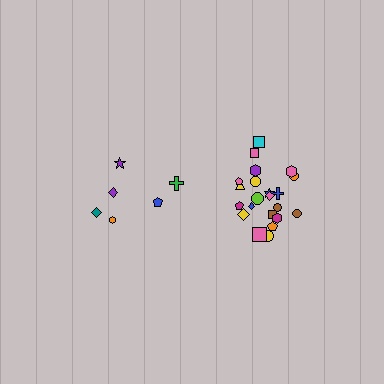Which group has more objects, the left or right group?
The right group.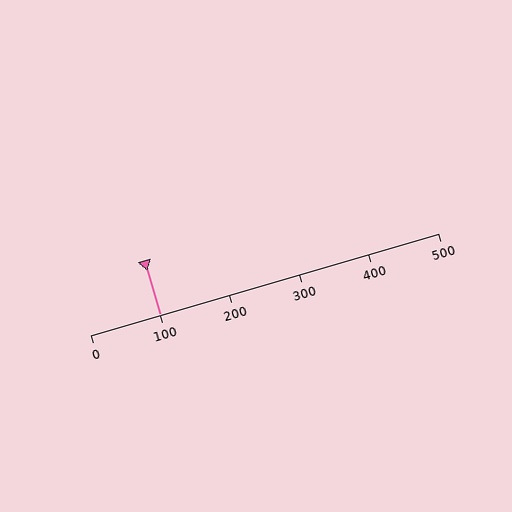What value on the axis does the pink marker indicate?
The marker indicates approximately 100.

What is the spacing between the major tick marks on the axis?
The major ticks are spaced 100 apart.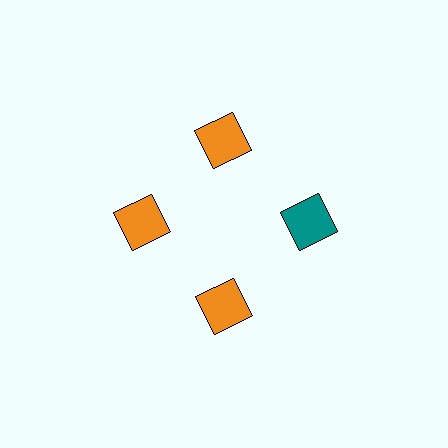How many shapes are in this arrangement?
There are 4 shapes arranged in a ring pattern.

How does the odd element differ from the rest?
It has a different color: teal instead of orange.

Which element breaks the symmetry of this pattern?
The teal square at roughly the 3 o'clock position breaks the symmetry. All other shapes are orange squares.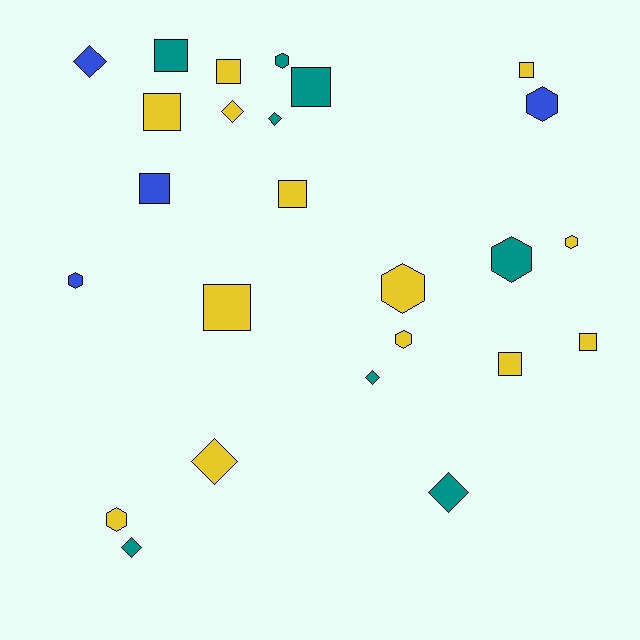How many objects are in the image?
There are 25 objects.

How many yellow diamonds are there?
There are 2 yellow diamonds.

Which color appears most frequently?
Yellow, with 13 objects.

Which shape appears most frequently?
Square, with 10 objects.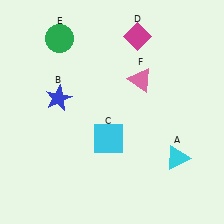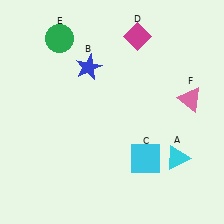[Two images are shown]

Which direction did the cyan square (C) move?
The cyan square (C) moved right.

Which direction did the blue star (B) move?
The blue star (B) moved up.